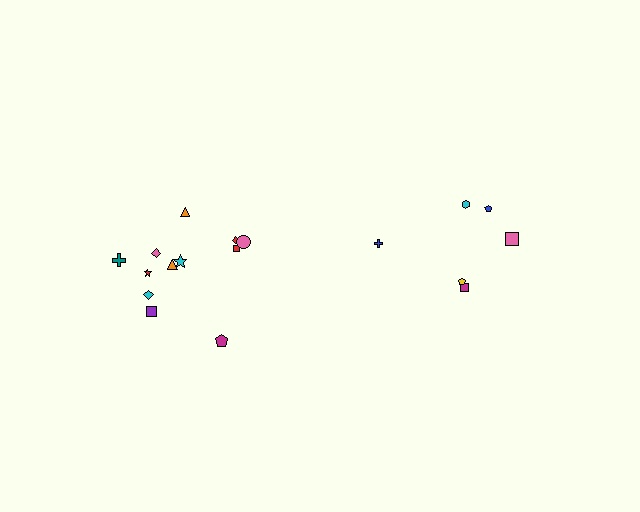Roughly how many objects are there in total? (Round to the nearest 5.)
Roughly 20 objects in total.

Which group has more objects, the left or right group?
The left group.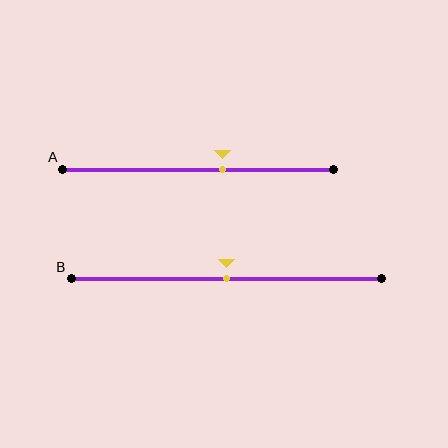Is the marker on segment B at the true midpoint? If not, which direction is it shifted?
Yes, the marker on segment B is at the true midpoint.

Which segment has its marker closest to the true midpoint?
Segment B has its marker closest to the true midpoint.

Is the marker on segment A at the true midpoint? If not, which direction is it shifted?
No, the marker on segment A is shifted to the right by about 9% of the segment length.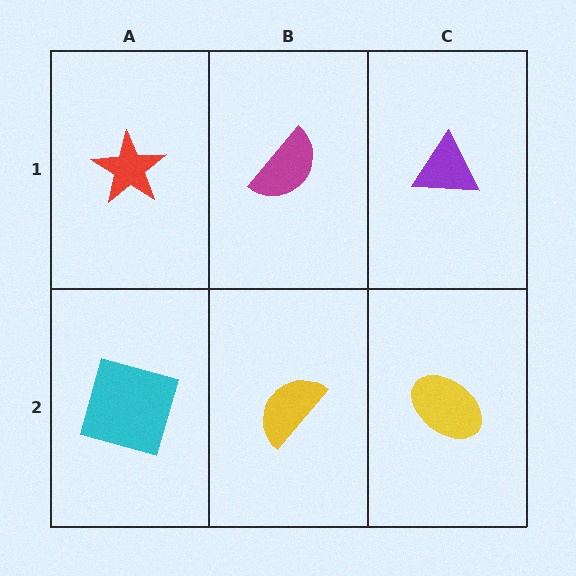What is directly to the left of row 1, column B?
A red star.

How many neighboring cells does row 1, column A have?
2.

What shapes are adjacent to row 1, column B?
A yellow semicircle (row 2, column B), a red star (row 1, column A), a purple triangle (row 1, column C).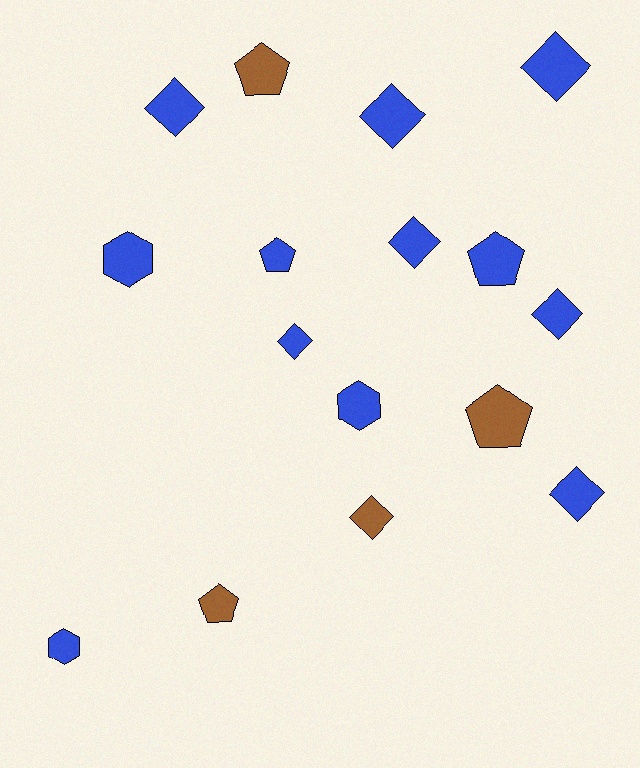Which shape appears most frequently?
Diamond, with 8 objects.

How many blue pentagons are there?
There are 2 blue pentagons.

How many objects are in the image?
There are 16 objects.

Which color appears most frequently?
Blue, with 12 objects.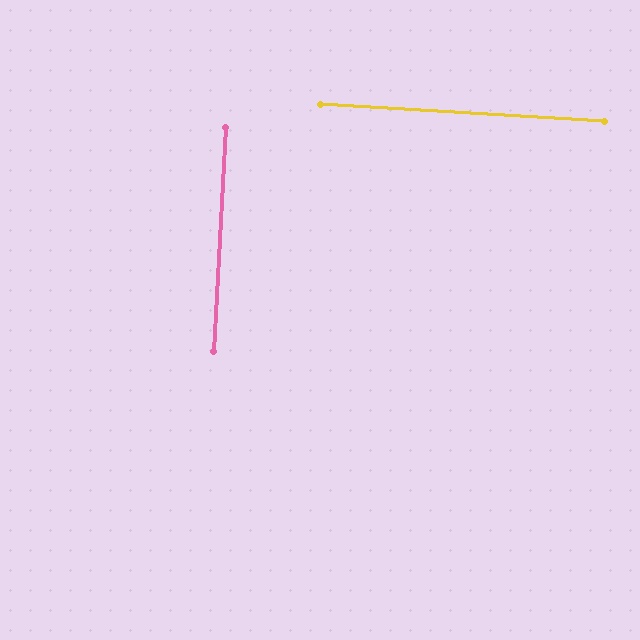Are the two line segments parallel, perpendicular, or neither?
Perpendicular — they meet at approximately 90°.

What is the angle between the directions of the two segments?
Approximately 90 degrees.